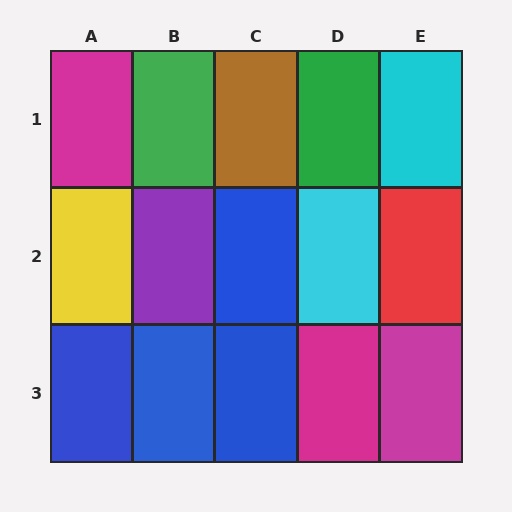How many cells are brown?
1 cell is brown.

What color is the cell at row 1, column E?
Cyan.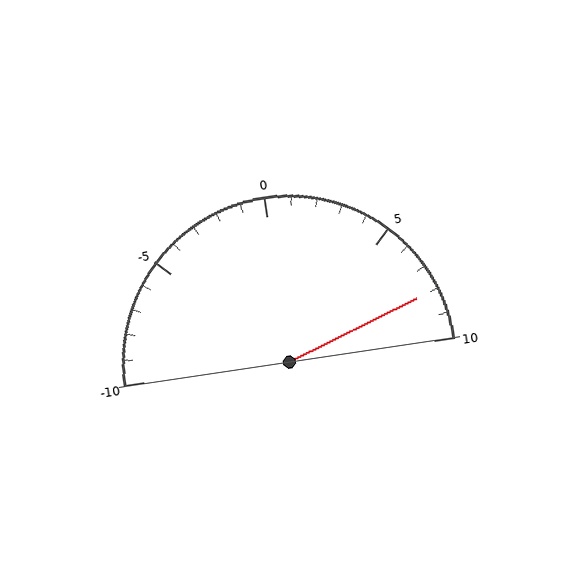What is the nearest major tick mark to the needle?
The nearest major tick mark is 10.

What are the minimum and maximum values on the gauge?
The gauge ranges from -10 to 10.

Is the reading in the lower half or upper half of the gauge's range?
The reading is in the upper half of the range (-10 to 10).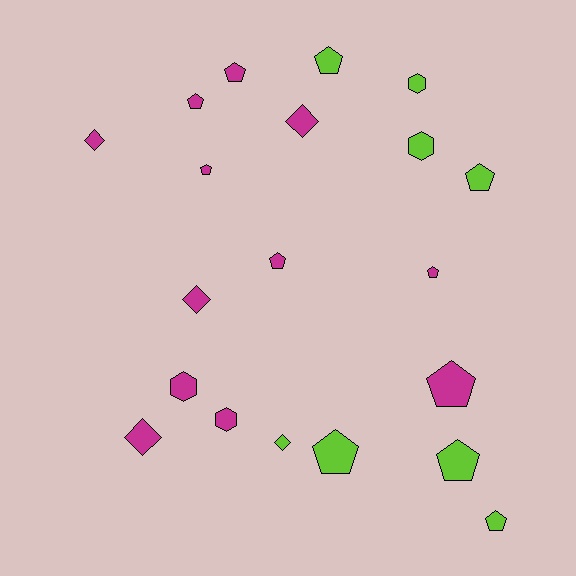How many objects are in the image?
There are 20 objects.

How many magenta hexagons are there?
There are 2 magenta hexagons.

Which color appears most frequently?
Magenta, with 12 objects.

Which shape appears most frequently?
Pentagon, with 11 objects.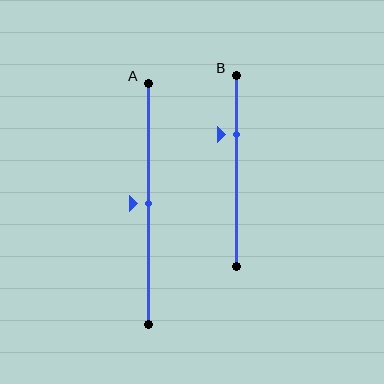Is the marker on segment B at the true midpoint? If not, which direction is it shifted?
No, the marker on segment B is shifted upward by about 19% of the segment length.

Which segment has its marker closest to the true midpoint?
Segment A has its marker closest to the true midpoint.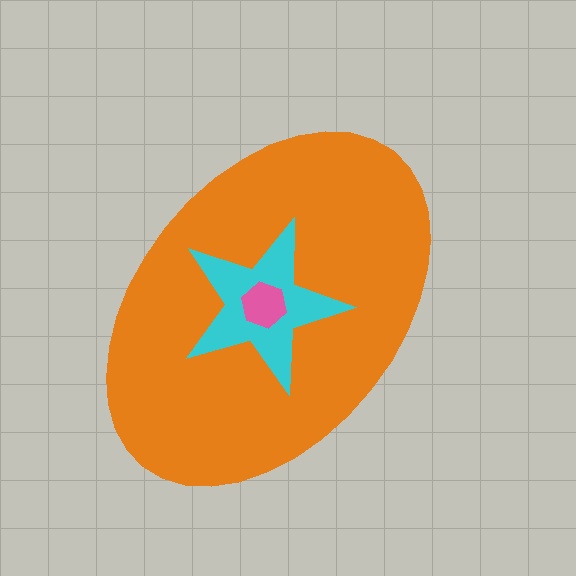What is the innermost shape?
The pink hexagon.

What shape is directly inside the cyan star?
The pink hexagon.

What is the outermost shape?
The orange ellipse.